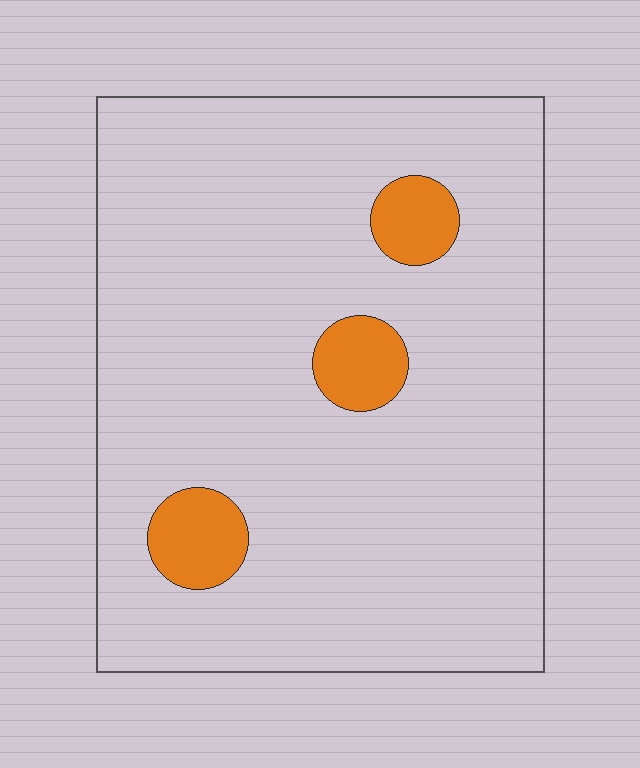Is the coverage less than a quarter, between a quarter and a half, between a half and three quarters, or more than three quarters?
Less than a quarter.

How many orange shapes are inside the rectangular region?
3.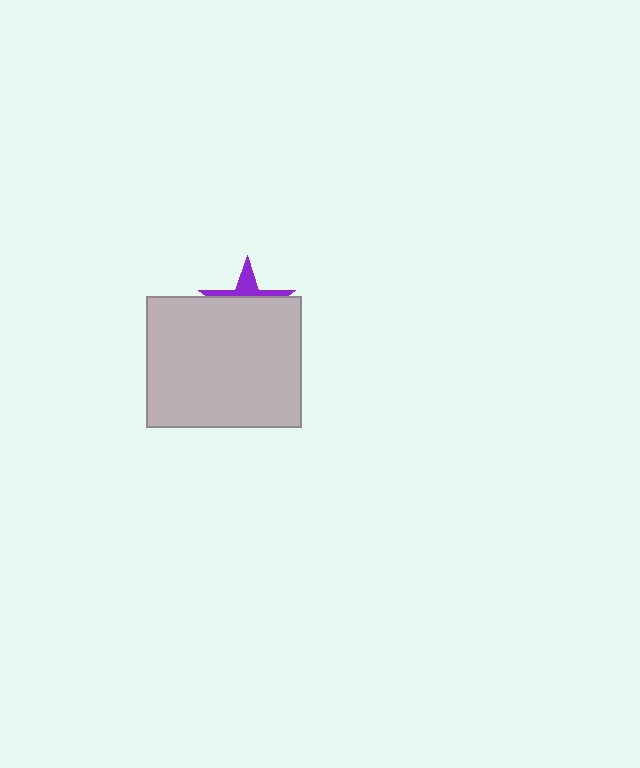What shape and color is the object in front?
The object in front is a light gray rectangle.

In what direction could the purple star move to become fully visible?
The purple star could move up. That would shift it out from behind the light gray rectangle entirely.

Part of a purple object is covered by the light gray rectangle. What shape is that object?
It is a star.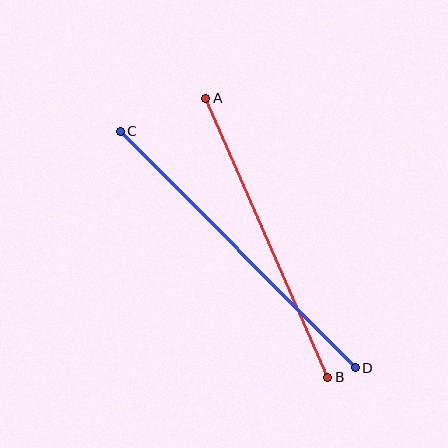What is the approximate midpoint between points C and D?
The midpoint is at approximately (238, 249) pixels.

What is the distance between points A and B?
The distance is approximately 304 pixels.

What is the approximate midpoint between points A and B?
The midpoint is at approximately (267, 238) pixels.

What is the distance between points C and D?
The distance is approximately 334 pixels.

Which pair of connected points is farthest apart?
Points C and D are farthest apart.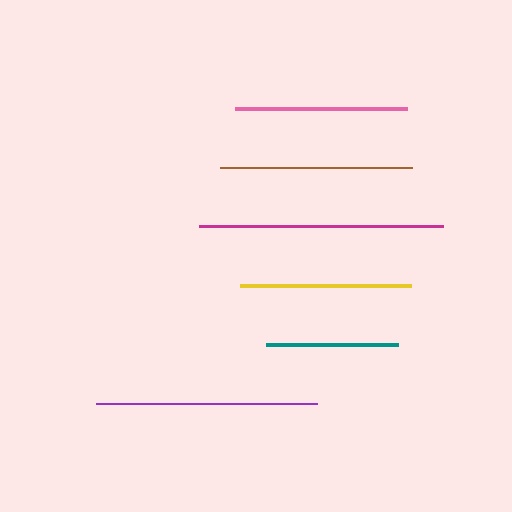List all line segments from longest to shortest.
From longest to shortest: magenta, purple, brown, pink, yellow, teal.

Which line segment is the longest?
The magenta line is the longest at approximately 244 pixels.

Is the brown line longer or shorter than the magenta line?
The magenta line is longer than the brown line.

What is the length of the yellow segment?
The yellow segment is approximately 170 pixels long.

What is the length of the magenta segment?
The magenta segment is approximately 244 pixels long.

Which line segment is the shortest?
The teal line is the shortest at approximately 132 pixels.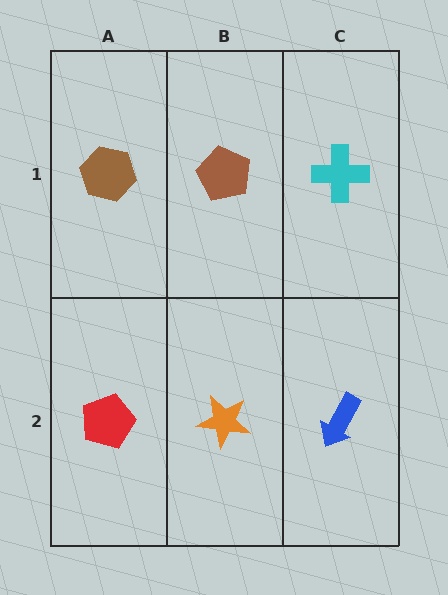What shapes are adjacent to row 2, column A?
A brown hexagon (row 1, column A), an orange star (row 2, column B).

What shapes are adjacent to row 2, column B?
A brown pentagon (row 1, column B), a red pentagon (row 2, column A), a blue arrow (row 2, column C).